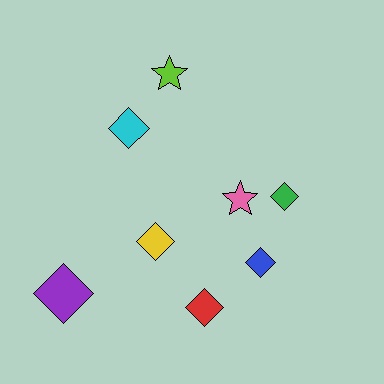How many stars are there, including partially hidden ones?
There are 2 stars.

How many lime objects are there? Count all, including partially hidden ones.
There is 1 lime object.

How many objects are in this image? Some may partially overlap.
There are 8 objects.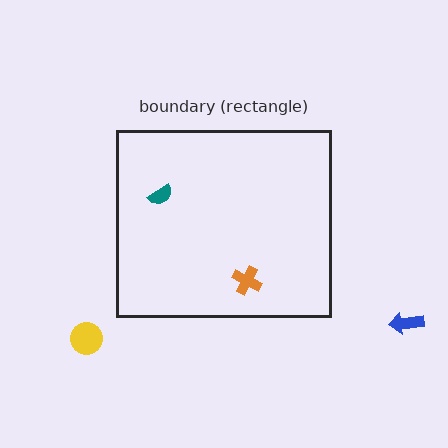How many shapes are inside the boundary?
2 inside, 2 outside.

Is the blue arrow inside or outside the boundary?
Outside.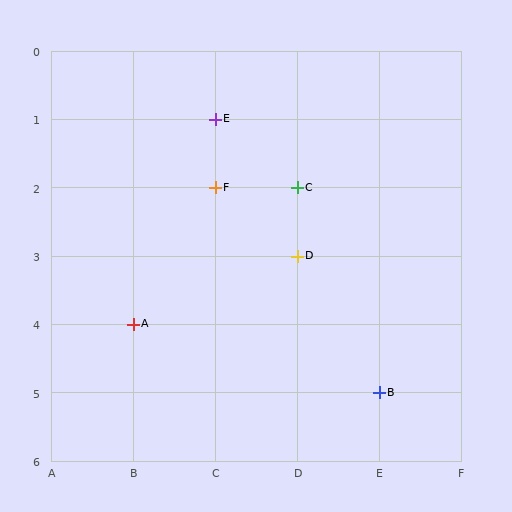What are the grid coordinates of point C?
Point C is at grid coordinates (D, 2).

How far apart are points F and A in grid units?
Points F and A are 1 column and 2 rows apart (about 2.2 grid units diagonally).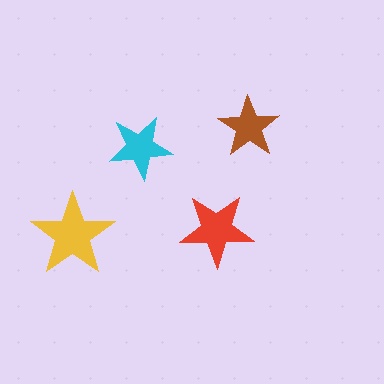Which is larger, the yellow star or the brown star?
The yellow one.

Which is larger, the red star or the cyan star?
The red one.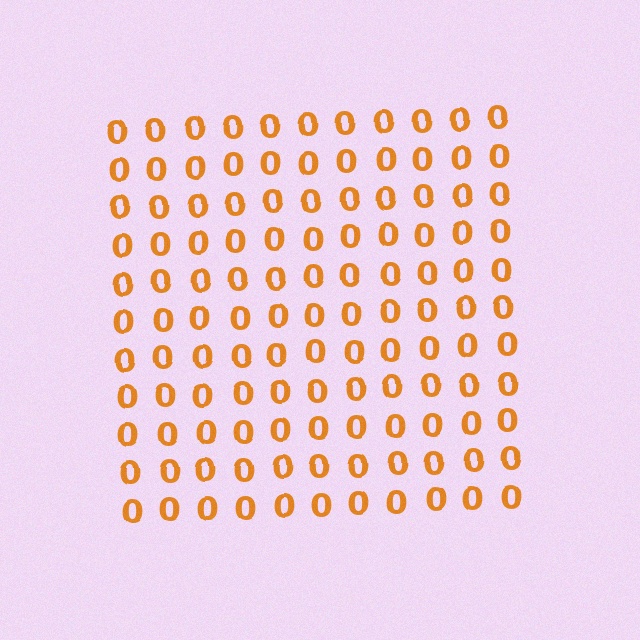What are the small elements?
The small elements are digit 0's.